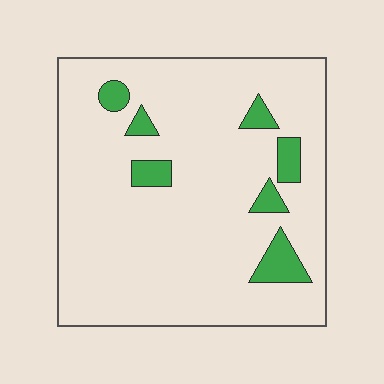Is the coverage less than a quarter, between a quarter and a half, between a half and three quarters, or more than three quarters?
Less than a quarter.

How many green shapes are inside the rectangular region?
7.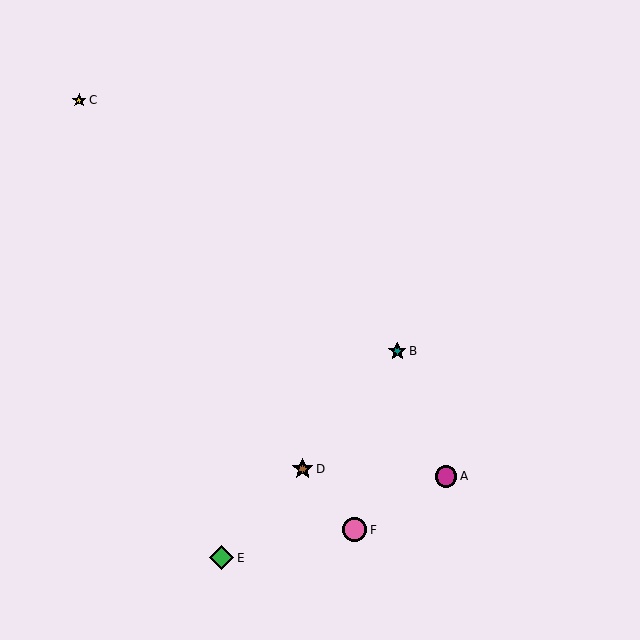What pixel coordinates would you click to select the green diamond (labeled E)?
Click at (221, 558) to select the green diamond E.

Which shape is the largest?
The green diamond (labeled E) is the largest.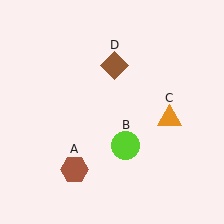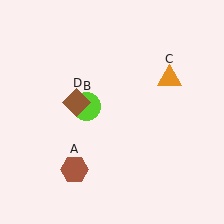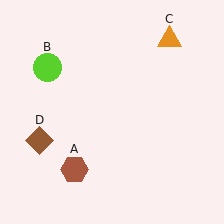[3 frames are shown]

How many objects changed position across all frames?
3 objects changed position: lime circle (object B), orange triangle (object C), brown diamond (object D).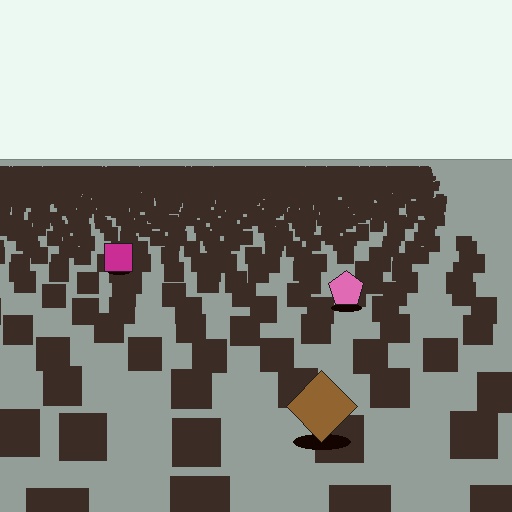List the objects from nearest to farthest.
From nearest to farthest: the brown diamond, the pink pentagon, the magenta square.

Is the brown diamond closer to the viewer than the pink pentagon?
Yes. The brown diamond is closer — you can tell from the texture gradient: the ground texture is coarser near it.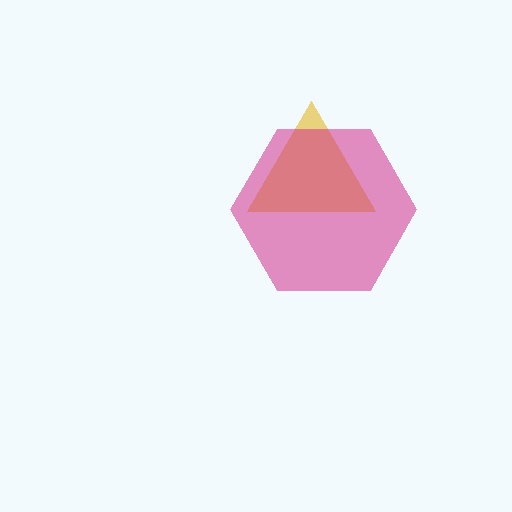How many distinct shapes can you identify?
There are 2 distinct shapes: a yellow triangle, a magenta hexagon.